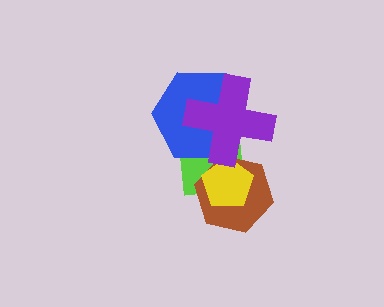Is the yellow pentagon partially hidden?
Yes, it is partially covered by another shape.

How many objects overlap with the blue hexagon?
2 objects overlap with the blue hexagon.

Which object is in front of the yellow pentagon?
The purple cross is in front of the yellow pentagon.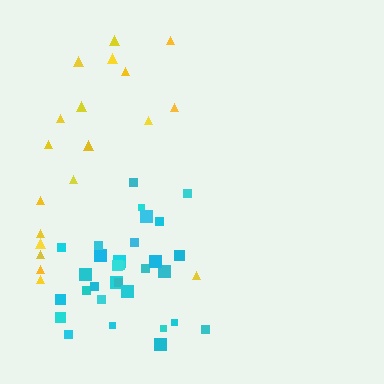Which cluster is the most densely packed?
Cyan.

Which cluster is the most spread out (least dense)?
Yellow.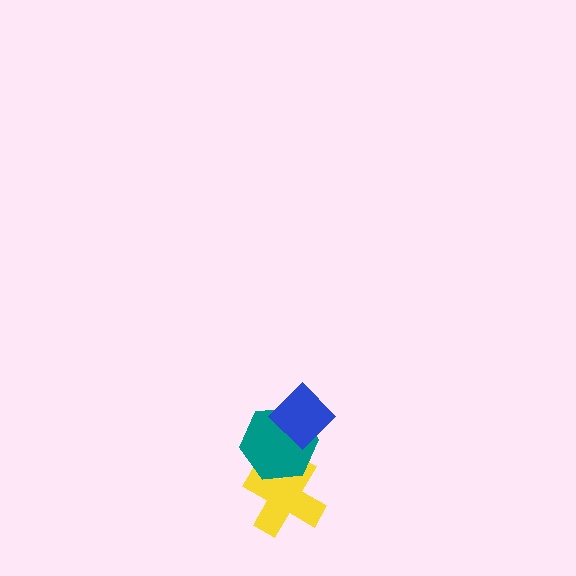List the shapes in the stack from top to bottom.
From top to bottom: the blue diamond, the teal hexagon, the yellow cross.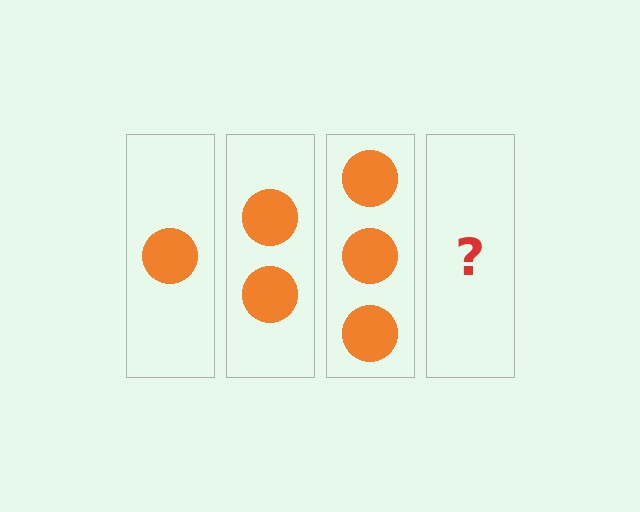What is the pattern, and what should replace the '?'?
The pattern is that each step adds one more circle. The '?' should be 4 circles.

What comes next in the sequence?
The next element should be 4 circles.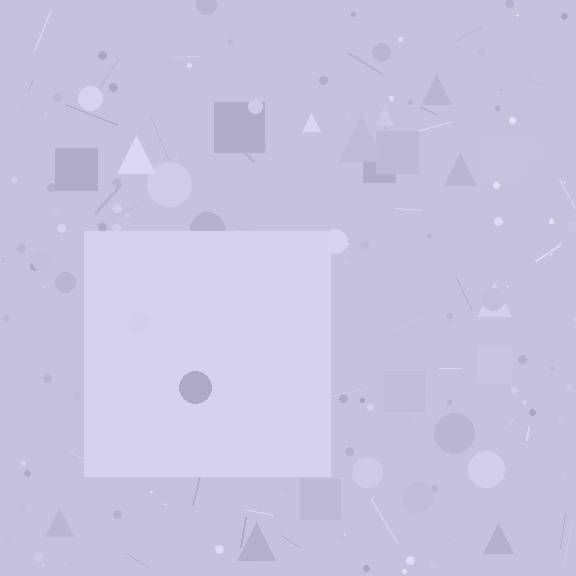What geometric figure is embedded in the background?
A square is embedded in the background.